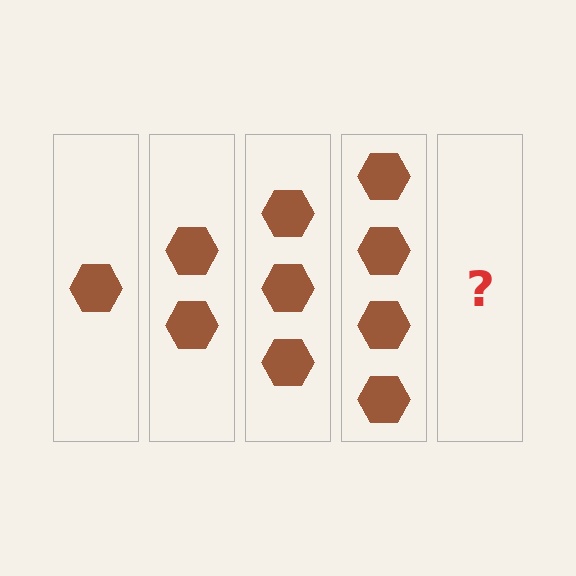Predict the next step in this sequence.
The next step is 5 hexagons.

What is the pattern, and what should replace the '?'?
The pattern is that each step adds one more hexagon. The '?' should be 5 hexagons.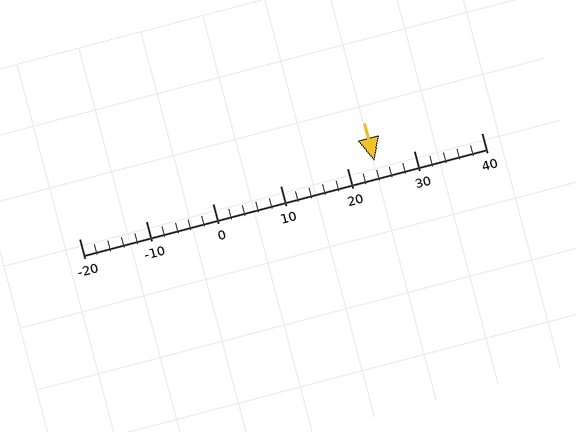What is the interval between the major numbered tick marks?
The major tick marks are spaced 10 units apart.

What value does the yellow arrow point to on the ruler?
The yellow arrow points to approximately 24.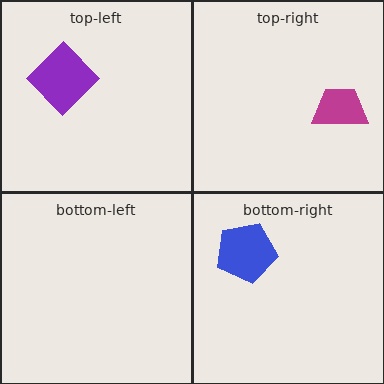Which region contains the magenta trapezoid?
The top-right region.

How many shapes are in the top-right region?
1.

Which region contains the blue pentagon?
The bottom-right region.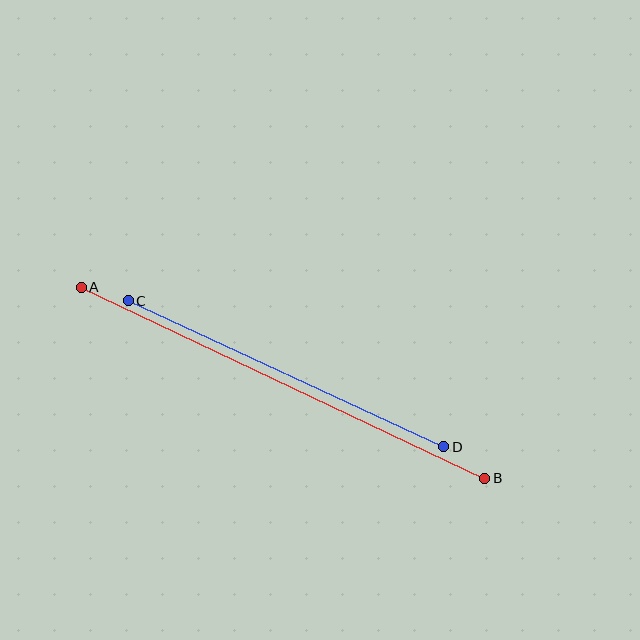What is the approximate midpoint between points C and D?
The midpoint is at approximately (286, 374) pixels.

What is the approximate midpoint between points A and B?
The midpoint is at approximately (283, 383) pixels.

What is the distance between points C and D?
The distance is approximately 348 pixels.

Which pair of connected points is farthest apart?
Points A and B are farthest apart.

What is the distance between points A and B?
The distance is approximately 446 pixels.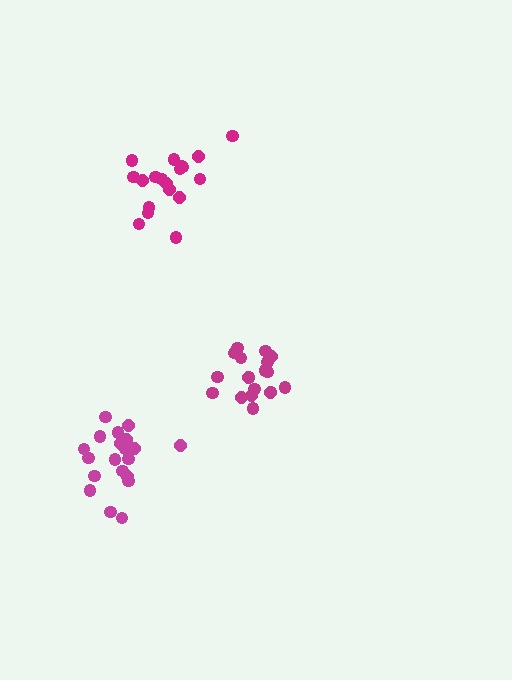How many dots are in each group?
Group 1: 20 dots, Group 2: 19 dots, Group 3: 19 dots (58 total).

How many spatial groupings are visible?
There are 3 spatial groupings.